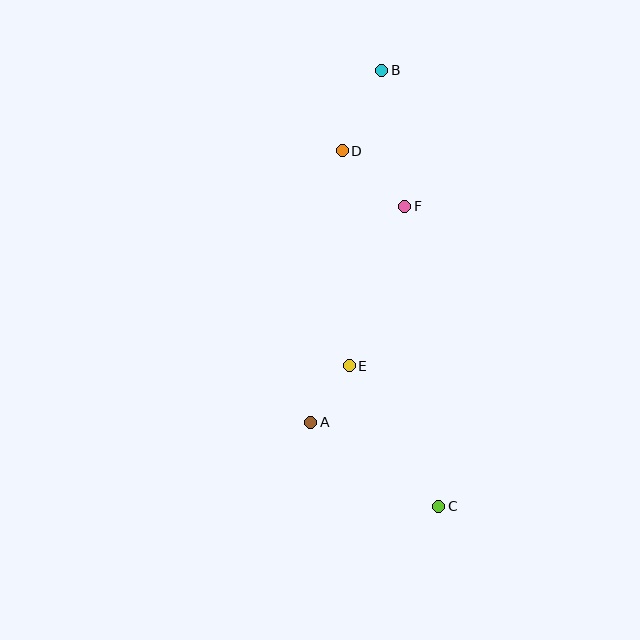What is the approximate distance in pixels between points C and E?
The distance between C and E is approximately 167 pixels.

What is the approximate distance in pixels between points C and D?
The distance between C and D is approximately 368 pixels.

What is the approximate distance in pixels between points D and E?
The distance between D and E is approximately 215 pixels.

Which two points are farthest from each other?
Points B and C are farthest from each other.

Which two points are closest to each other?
Points A and E are closest to each other.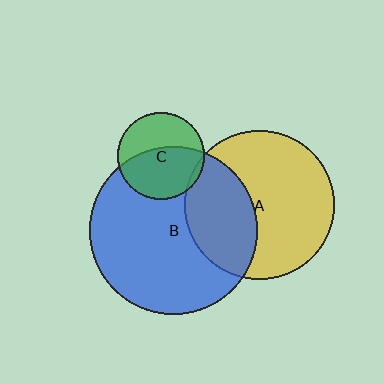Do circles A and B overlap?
Yes.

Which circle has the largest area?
Circle B (blue).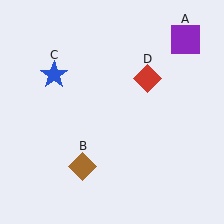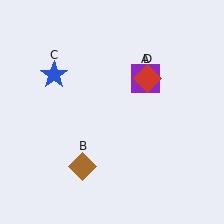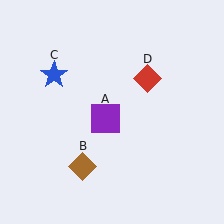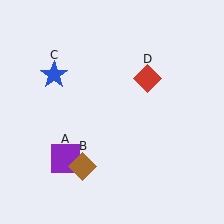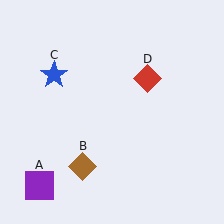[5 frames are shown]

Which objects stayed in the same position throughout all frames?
Brown diamond (object B) and blue star (object C) and red diamond (object D) remained stationary.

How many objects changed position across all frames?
1 object changed position: purple square (object A).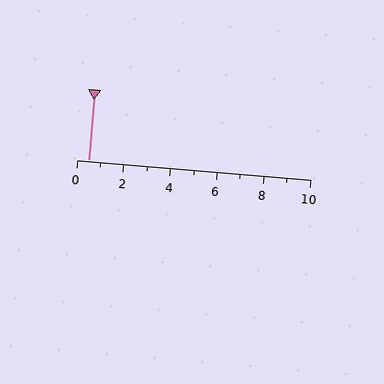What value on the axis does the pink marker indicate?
The marker indicates approximately 0.5.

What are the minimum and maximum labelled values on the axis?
The axis runs from 0 to 10.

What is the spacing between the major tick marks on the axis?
The major ticks are spaced 2 apart.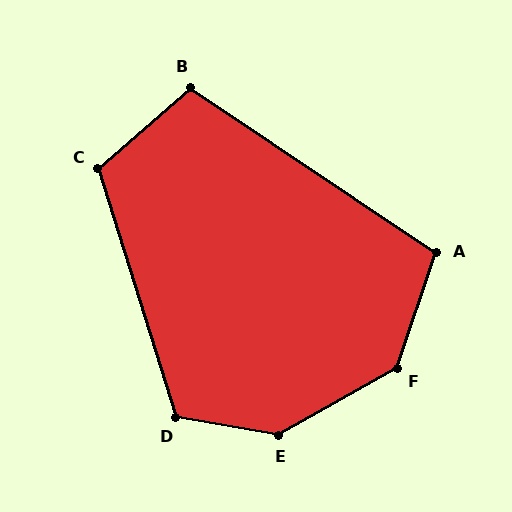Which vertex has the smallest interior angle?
B, at approximately 105 degrees.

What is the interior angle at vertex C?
Approximately 114 degrees (obtuse).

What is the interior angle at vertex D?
Approximately 117 degrees (obtuse).